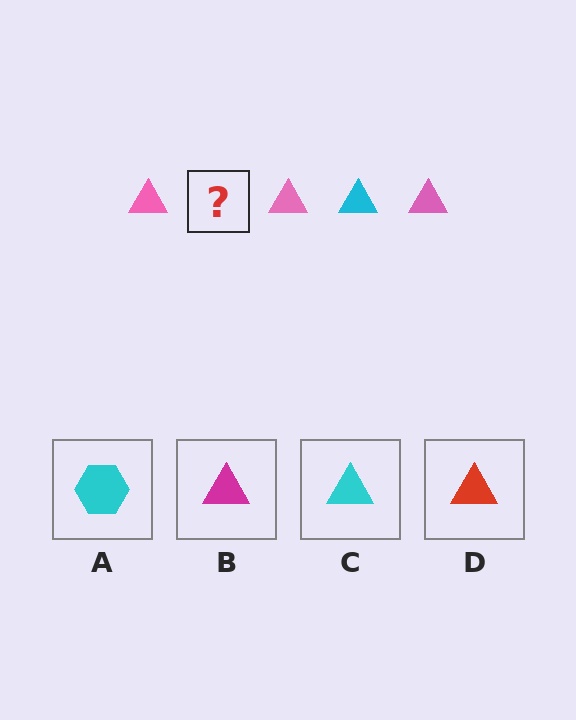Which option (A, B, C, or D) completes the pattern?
C.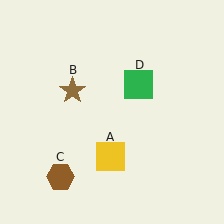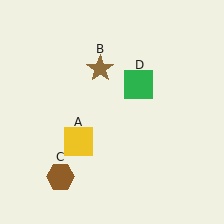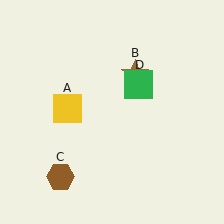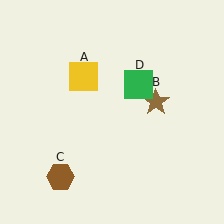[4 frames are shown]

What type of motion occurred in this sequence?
The yellow square (object A), brown star (object B) rotated clockwise around the center of the scene.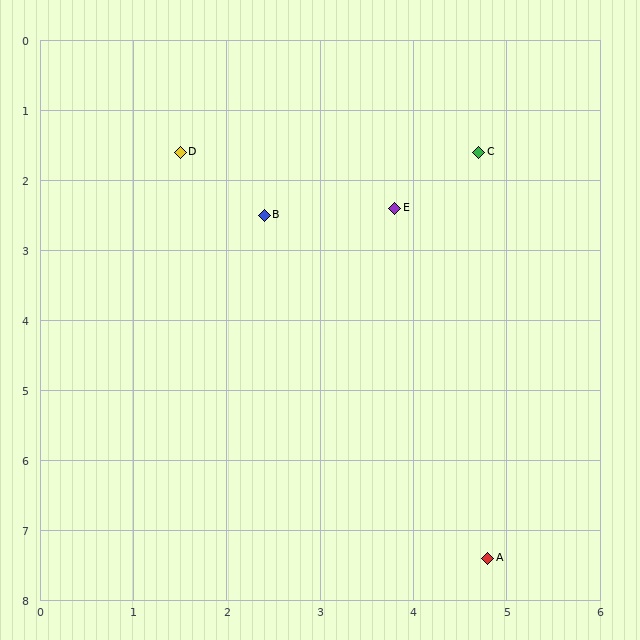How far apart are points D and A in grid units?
Points D and A are about 6.7 grid units apart.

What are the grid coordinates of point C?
Point C is at approximately (4.7, 1.6).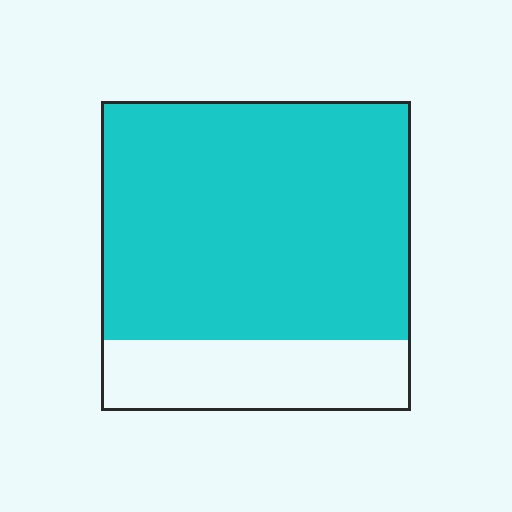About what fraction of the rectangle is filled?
About three quarters (3/4).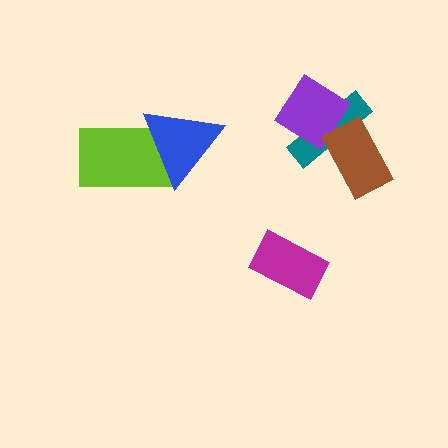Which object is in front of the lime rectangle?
The blue triangle is in front of the lime rectangle.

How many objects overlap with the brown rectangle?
1 object overlaps with the brown rectangle.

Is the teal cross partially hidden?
Yes, it is partially covered by another shape.